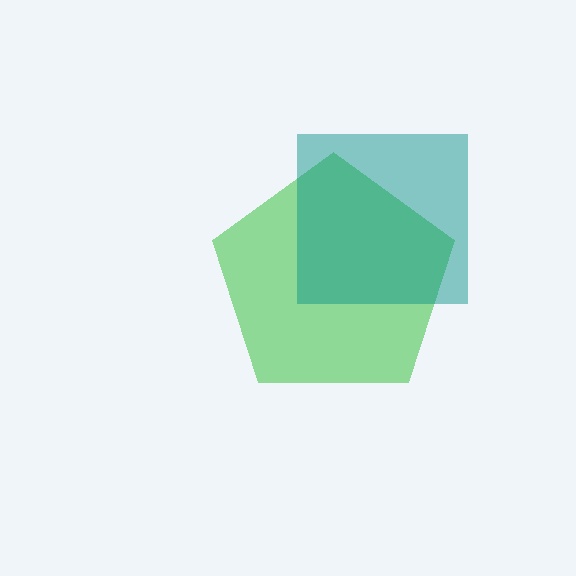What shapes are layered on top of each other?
The layered shapes are: a green pentagon, a teal square.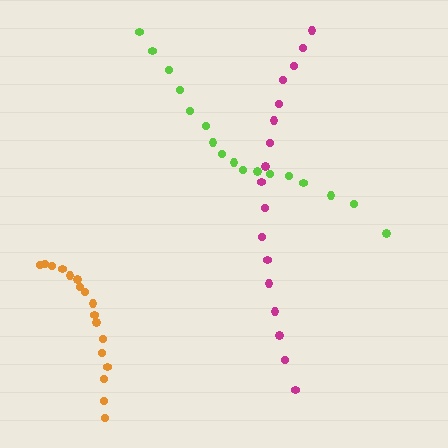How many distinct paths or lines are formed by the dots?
There are 3 distinct paths.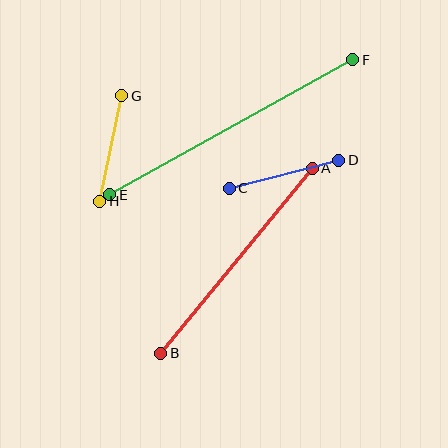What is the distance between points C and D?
The distance is approximately 113 pixels.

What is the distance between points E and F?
The distance is approximately 278 pixels.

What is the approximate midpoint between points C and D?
The midpoint is at approximately (284, 174) pixels.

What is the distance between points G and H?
The distance is approximately 108 pixels.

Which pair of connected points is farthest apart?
Points E and F are farthest apart.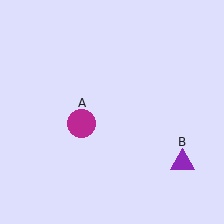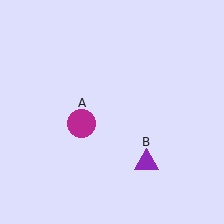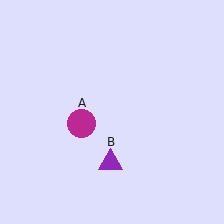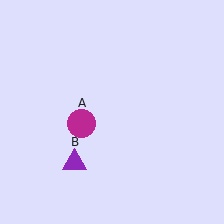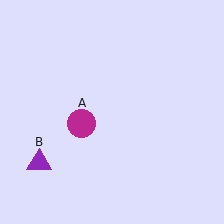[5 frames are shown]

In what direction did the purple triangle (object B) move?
The purple triangle (object B) moved left.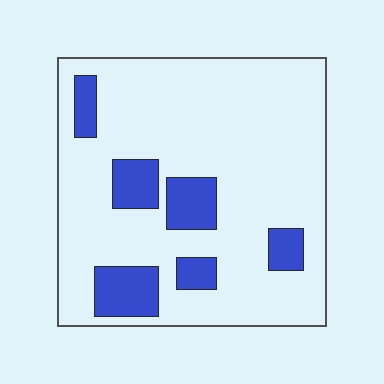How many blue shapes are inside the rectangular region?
6.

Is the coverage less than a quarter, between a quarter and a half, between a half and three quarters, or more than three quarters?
Less than a quarter.